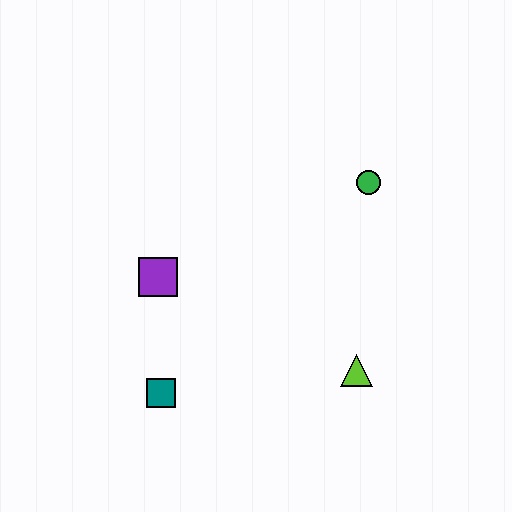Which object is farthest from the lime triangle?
The purple square is farthest from the lime triangle.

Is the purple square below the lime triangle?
No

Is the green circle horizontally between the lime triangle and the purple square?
No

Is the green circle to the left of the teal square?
No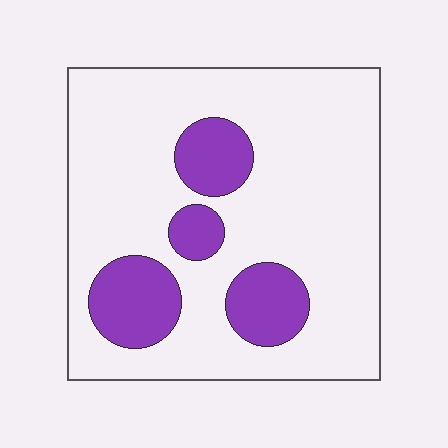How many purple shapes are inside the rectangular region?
4.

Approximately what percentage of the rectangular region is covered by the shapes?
Approximately 20%.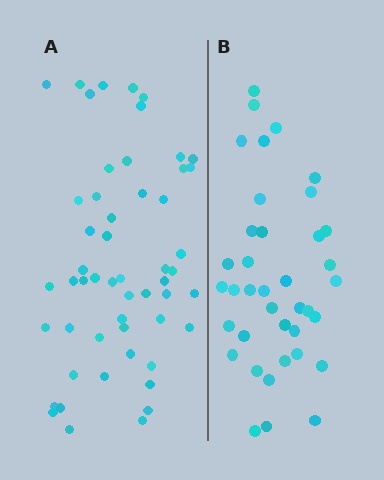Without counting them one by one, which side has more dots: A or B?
Region A (the left region) has more dots.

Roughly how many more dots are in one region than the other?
Region A has approximately 15 more dots than region B.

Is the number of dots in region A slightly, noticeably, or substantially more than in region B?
Region A has noticeably more, but not dramatically so. The ratio is roughly 1.4 to 1.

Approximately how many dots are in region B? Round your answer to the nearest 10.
About 40 dots. (The exact count is 38, which rounds to 40.)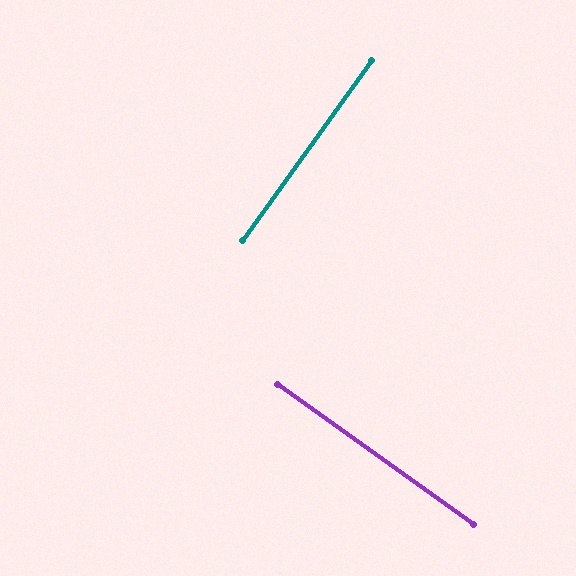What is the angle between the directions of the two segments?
Approximately 90 degrees.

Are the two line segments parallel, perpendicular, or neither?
Perpendicular — they meet at approximately 90°.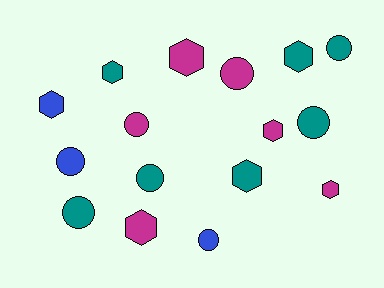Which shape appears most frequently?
Circle, with 8 objects.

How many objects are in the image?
There are 16 objects.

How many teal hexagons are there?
There are 3 teal hexagons.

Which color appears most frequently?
Teal, with 7 objects.